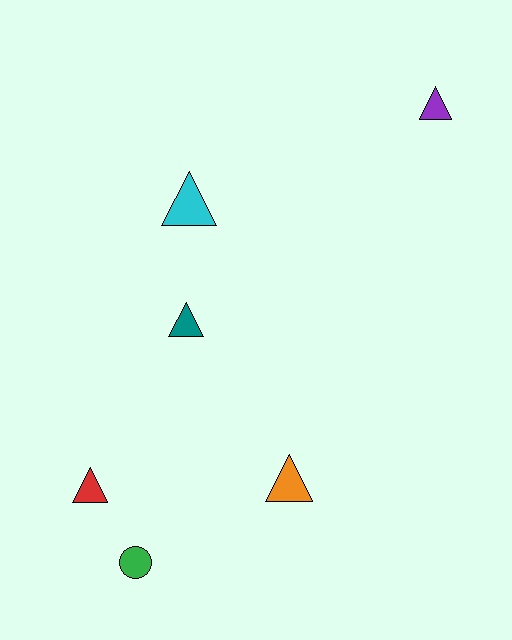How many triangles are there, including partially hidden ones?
There are 5 triangles.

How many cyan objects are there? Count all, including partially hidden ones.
There is 1 cyan object.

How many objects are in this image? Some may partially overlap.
There are 6 objects.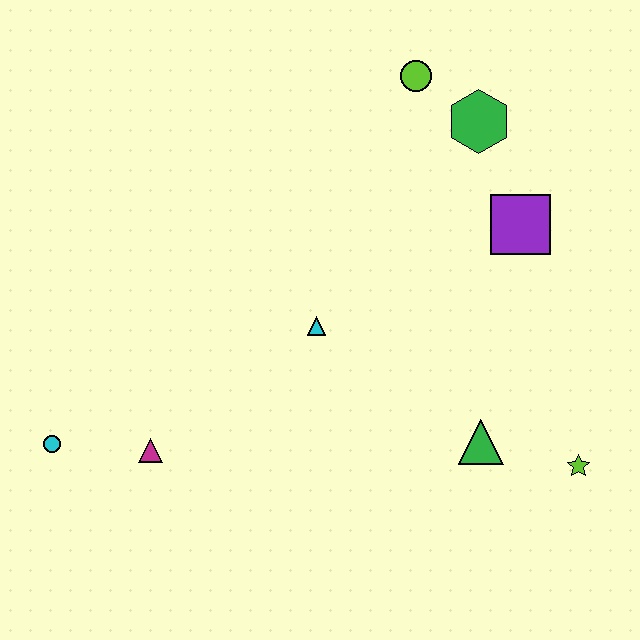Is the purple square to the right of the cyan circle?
Yes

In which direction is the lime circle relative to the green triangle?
The lime circle is above the green triangle.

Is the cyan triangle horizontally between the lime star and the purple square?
No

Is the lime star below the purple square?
Yes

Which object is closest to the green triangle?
The lime star is closest to the green triangle.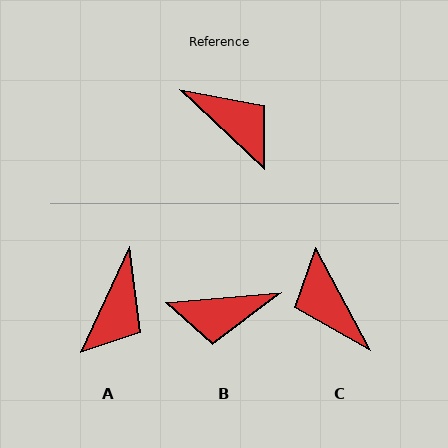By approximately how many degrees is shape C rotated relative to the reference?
Approximately 161 degrees counter-clockwise.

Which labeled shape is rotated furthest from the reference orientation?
C, about 161 degrees away.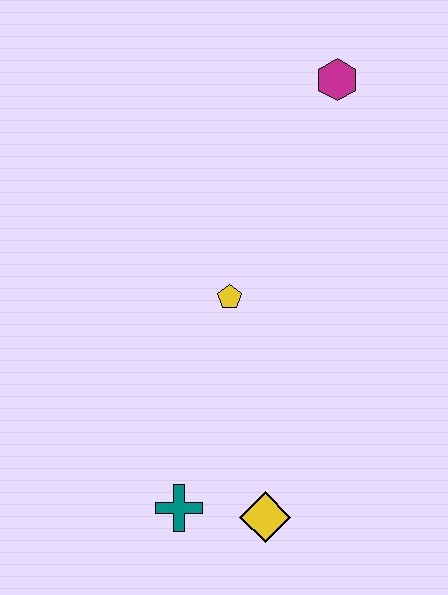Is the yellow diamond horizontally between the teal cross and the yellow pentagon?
No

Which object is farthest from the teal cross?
The magenta hexagon is farthest from the teal cross.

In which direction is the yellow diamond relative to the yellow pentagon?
The yellow diamond is below the yellow pentagon.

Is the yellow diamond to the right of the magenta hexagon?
No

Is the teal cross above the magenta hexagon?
No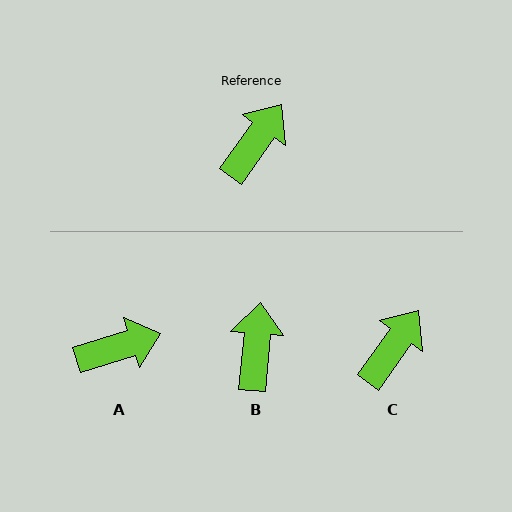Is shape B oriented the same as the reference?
No, it is off by about 30 degrees.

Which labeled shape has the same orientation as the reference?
C.